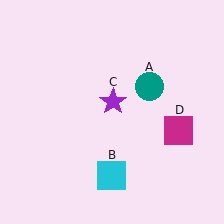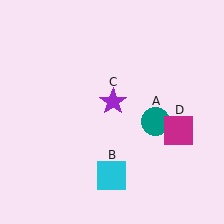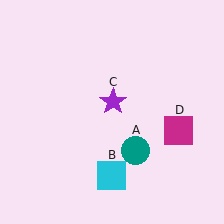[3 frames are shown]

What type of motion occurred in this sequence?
The teal circle (object A) rotated clockwise around the center of the scene.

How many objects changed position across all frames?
1 object changed position: teal circle (object A).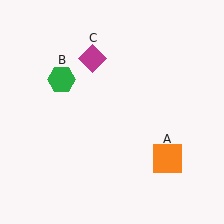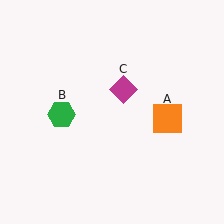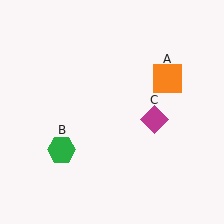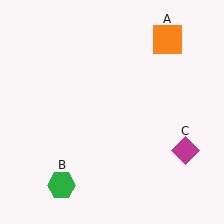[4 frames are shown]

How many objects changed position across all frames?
3 objects changed position: orange square (object A), green hexagon (object B), magenta diamond (object C).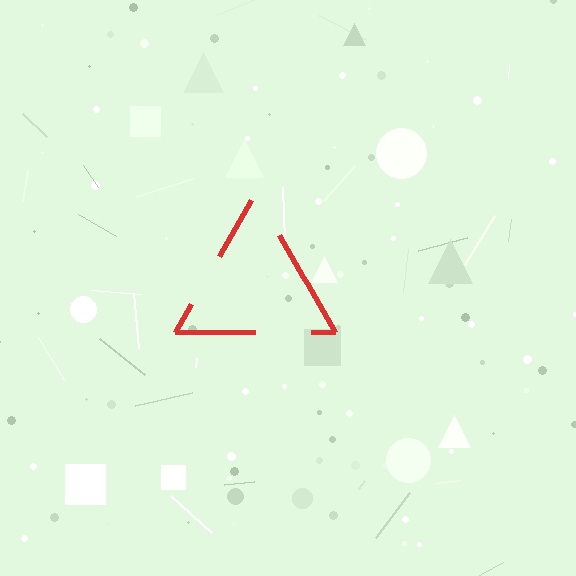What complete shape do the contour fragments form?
The contour fragments form a triangle.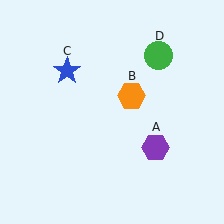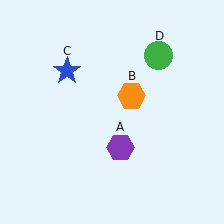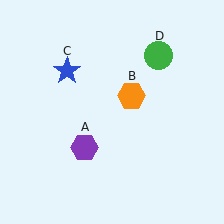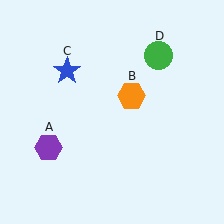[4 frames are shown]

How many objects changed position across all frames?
1 object changed position: purple hexagon (object A).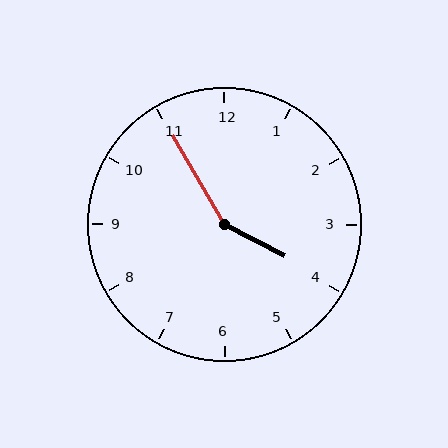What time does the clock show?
3:55.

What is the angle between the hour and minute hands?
Approximately 148 degrees.